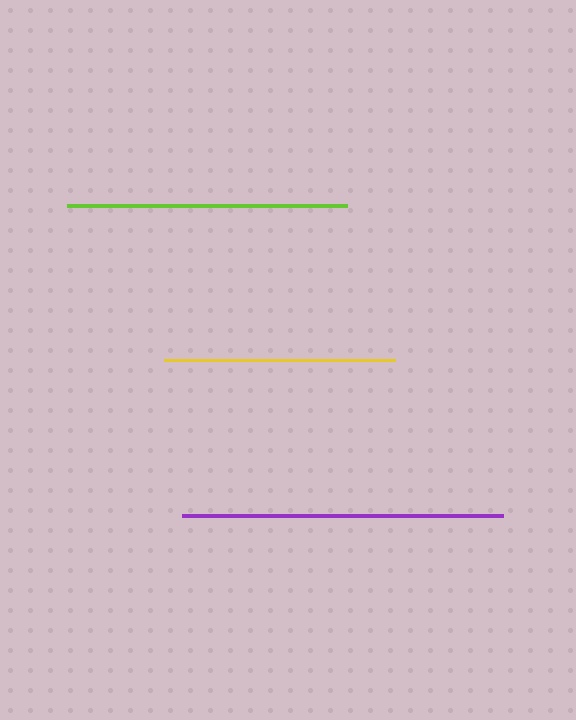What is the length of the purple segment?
The purple segment is approximately 322 pixels long.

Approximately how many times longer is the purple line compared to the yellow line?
The purple line is approximately 1.4 times the length of the yellow line.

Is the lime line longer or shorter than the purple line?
The purple line is longer than the lime line.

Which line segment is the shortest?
The yellow line is the shortest at approximately 230 pixels.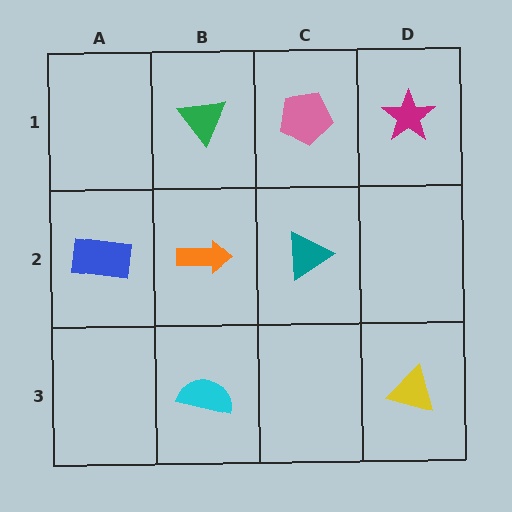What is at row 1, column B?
A green triangle.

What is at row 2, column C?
A teal triangle.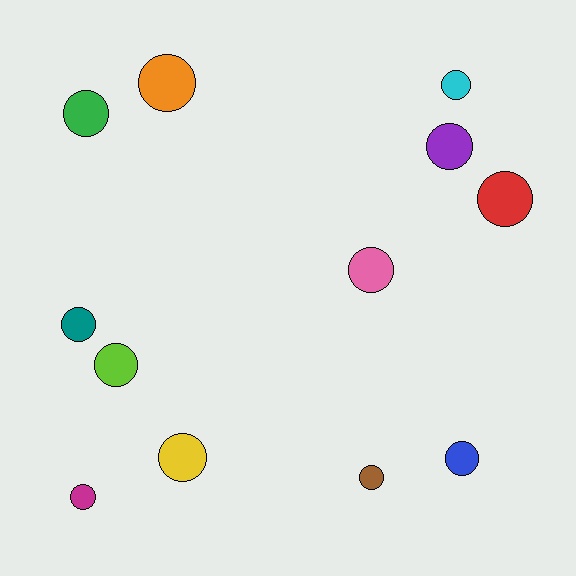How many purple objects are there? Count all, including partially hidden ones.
There is 1 purple object.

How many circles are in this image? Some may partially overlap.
There are 12 circles.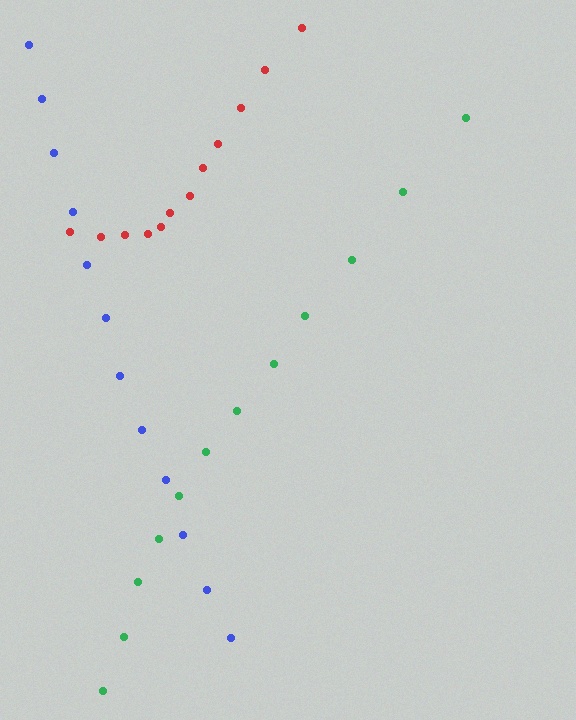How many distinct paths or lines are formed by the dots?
There are 3 distinct paths.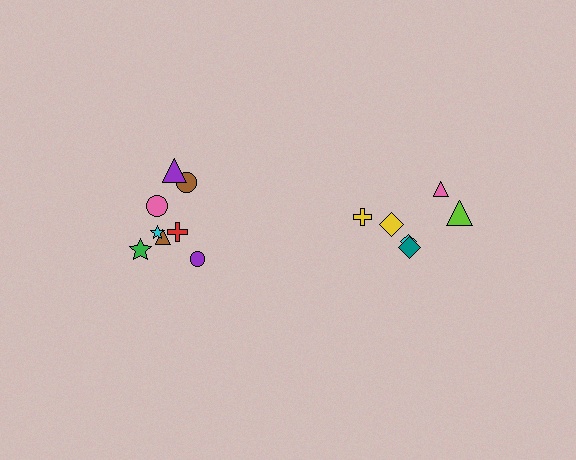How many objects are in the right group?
There are 6 objects.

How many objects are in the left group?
There are 8 objects.